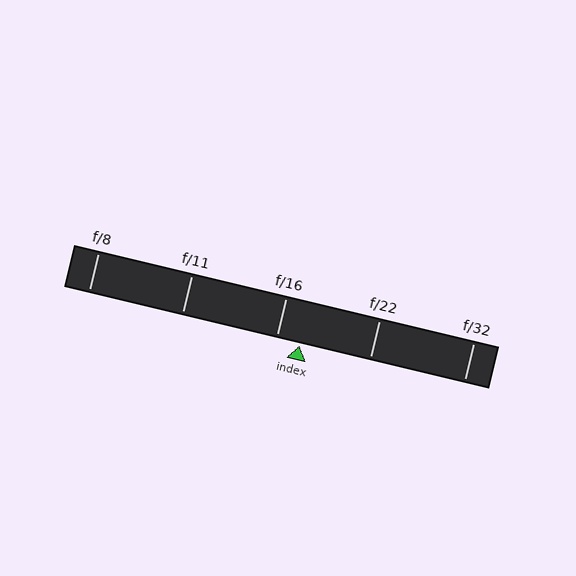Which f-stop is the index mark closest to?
The index mark is closest to f/16.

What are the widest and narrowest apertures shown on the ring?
The widest aperture shown is f/8 and the narrowest is f/32.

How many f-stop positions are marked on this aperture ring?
There are 5 f-stop positions marked.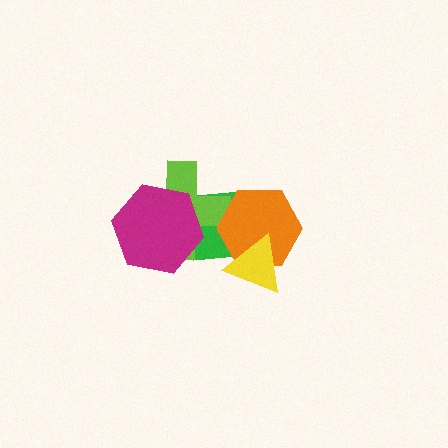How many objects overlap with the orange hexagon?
3 objects overlap with the orange hexagon.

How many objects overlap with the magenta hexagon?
2 objects overlap with the magenta hexagon.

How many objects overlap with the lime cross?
3 objects overlap with the lime cross.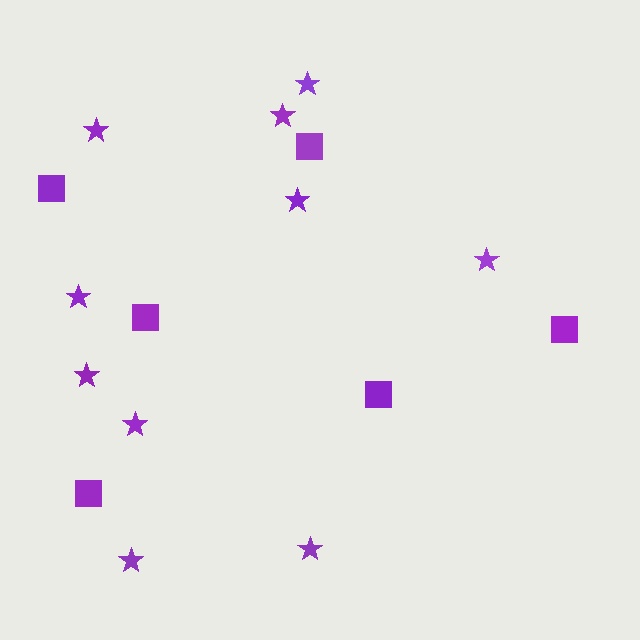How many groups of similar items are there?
There are 2 groups: one group of stars (10) and one group of squares (6).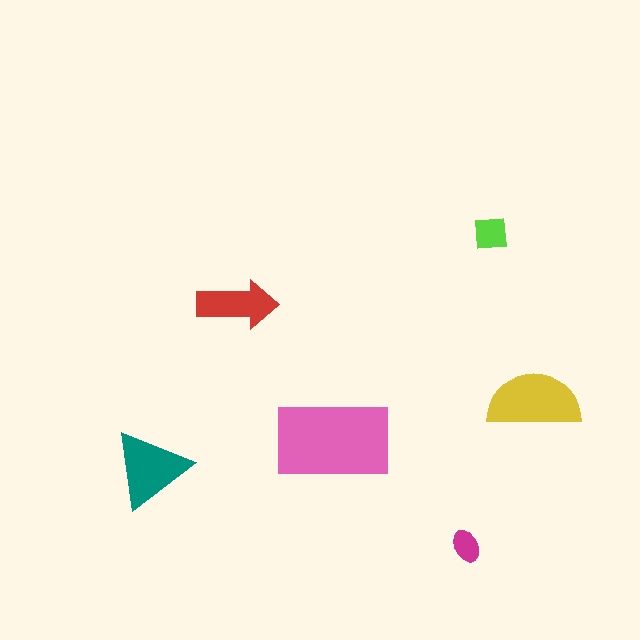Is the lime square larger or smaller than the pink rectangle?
Smaller.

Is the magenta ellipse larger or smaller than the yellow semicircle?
Smaller.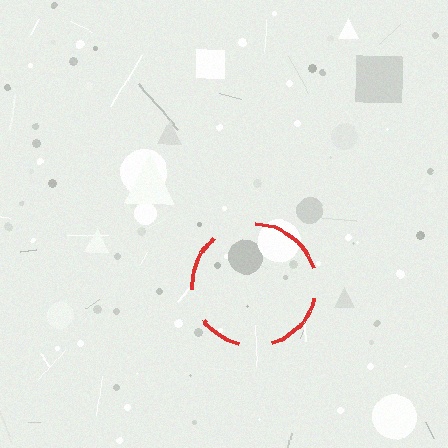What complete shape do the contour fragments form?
The contour fragments form a circle.